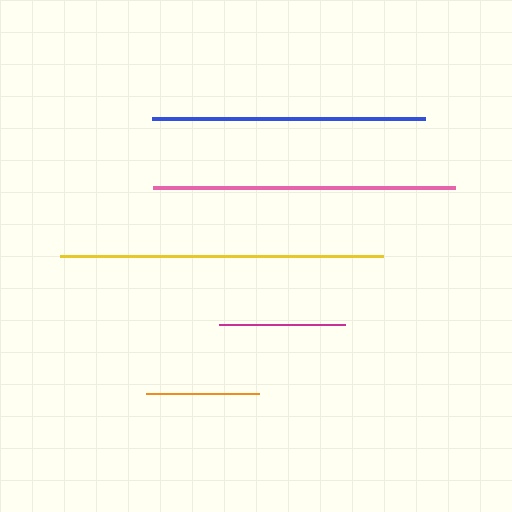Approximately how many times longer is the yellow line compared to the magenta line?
The yellow line is approximately 2.6 times the length of the magenta line.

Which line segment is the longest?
The yellow line is the longest at approximately 323 pixels.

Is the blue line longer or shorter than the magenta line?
The blue line is longer than the magenta line.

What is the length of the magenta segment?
The magenta segment is approximately 125 pixels long.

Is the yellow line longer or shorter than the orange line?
The yellow line is longer than the orange line.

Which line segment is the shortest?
The orange line is the shortest at approximately 113 pixels.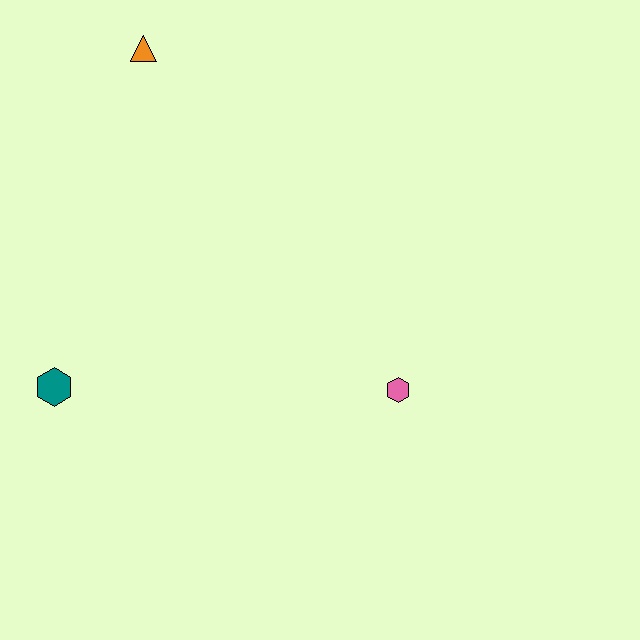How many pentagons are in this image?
There are no pentagons.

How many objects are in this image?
There are 3 objects.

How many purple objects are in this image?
There are no purple objects.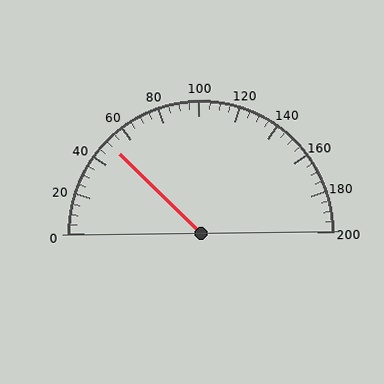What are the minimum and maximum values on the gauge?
The gauge ranges from 0 to 200.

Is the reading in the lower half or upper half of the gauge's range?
The reading is in the lower half of the range (0 to 200).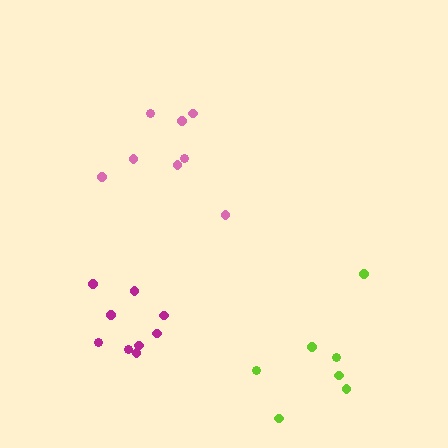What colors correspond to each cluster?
The clusters are colored: magenta, lime, pink.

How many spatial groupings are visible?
There are 3 spatial groupings.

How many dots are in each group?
Group 1: 9 dots, Group 2: 7 dots, Group 3: 8 dots (24 total).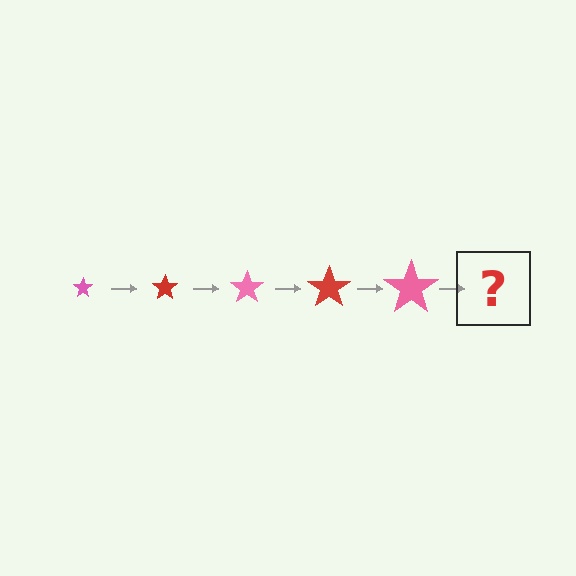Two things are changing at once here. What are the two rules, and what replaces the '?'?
The two rules are that the star grows larger each step and the color cycles through pink and red. The '?' should be a red star, larger than the previous one.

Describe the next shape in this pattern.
It should be a red star, larger than the previous one.